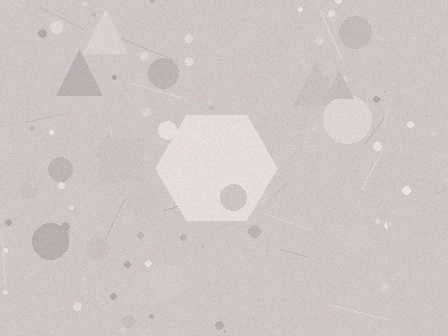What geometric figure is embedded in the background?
A hexagon is embedded in the background.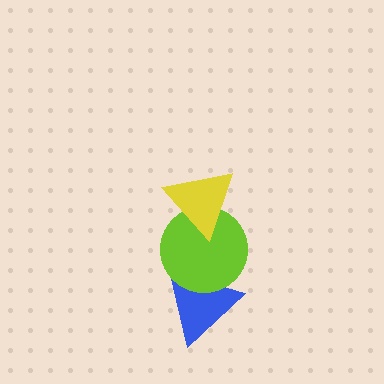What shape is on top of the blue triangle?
The lime circle is on top of the blue triangle.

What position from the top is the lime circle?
The lime circle is 2nd from the top.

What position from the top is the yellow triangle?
The yellow triangle is 1st from the top.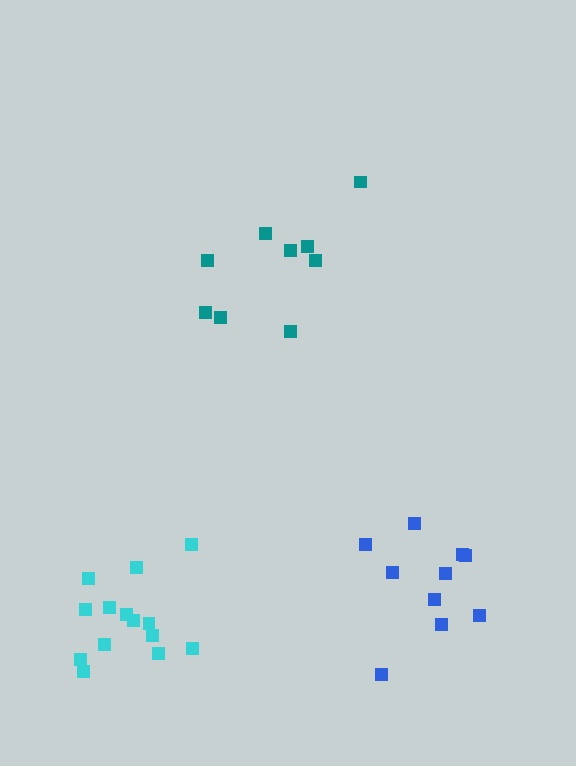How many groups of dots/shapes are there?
There are 3 groups.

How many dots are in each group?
Group 1: 9 dots, Group 2: 14 dots, Group 3: 10 dots (33 total).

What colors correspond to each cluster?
The clusters are colored: teal, cyan, blue.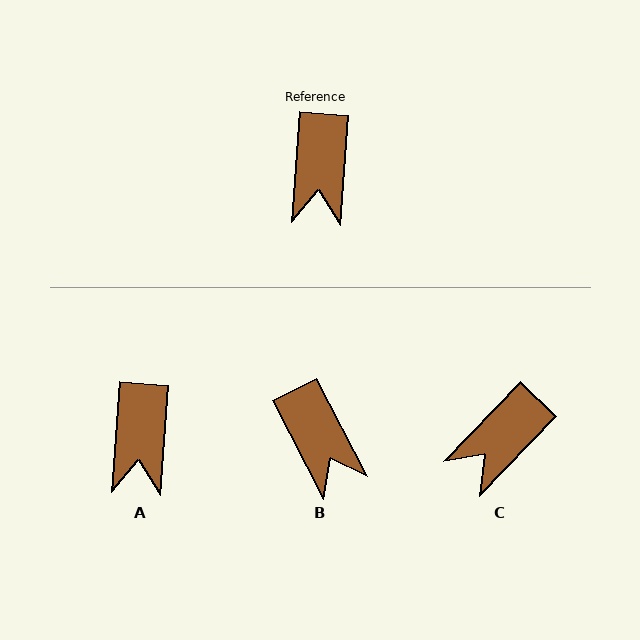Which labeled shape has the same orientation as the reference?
A.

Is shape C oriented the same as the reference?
No, it is off by about 40 degrees.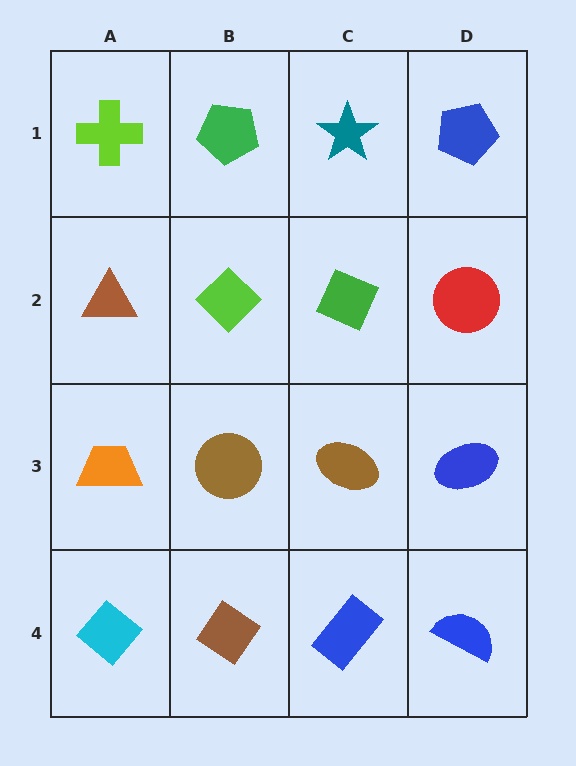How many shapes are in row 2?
4 shapes.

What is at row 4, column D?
A blue semicircle.